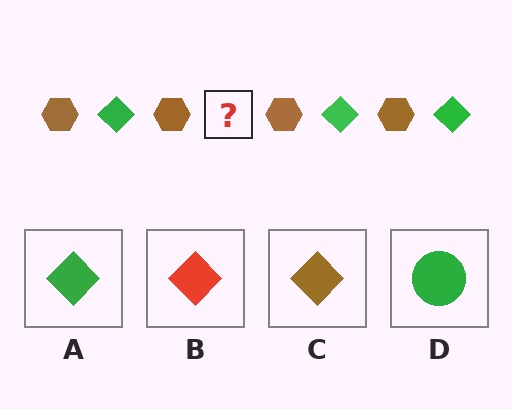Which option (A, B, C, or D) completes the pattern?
A.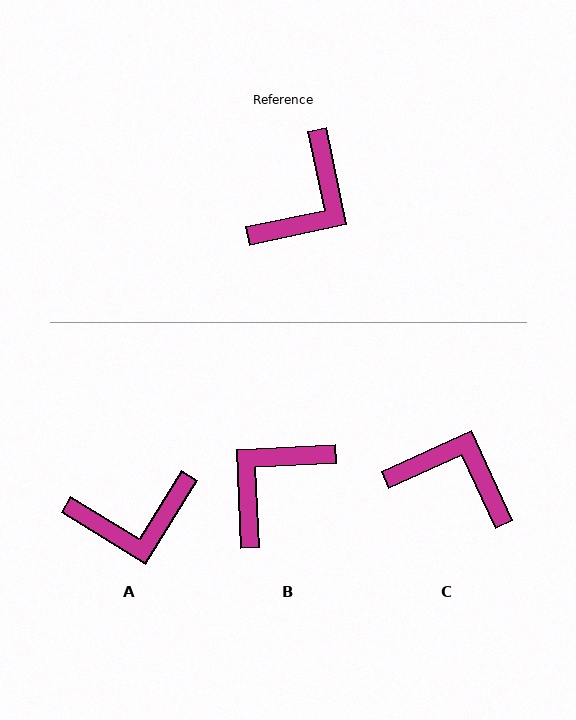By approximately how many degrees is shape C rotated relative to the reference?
Approximately 102 degrees counter-clockwise.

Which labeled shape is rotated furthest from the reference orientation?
B, about 171 degrees away.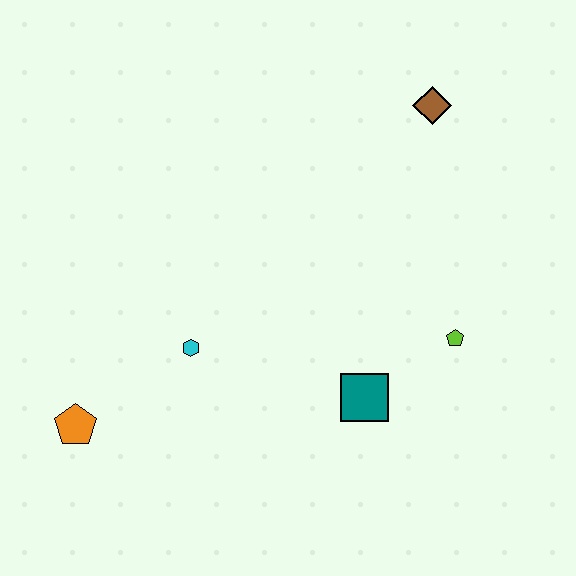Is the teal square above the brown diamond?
No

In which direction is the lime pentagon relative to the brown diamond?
The lime pentagon is below the brown diamond.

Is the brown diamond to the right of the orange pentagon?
Yes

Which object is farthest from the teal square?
The brown diamond is farthest from the teal square.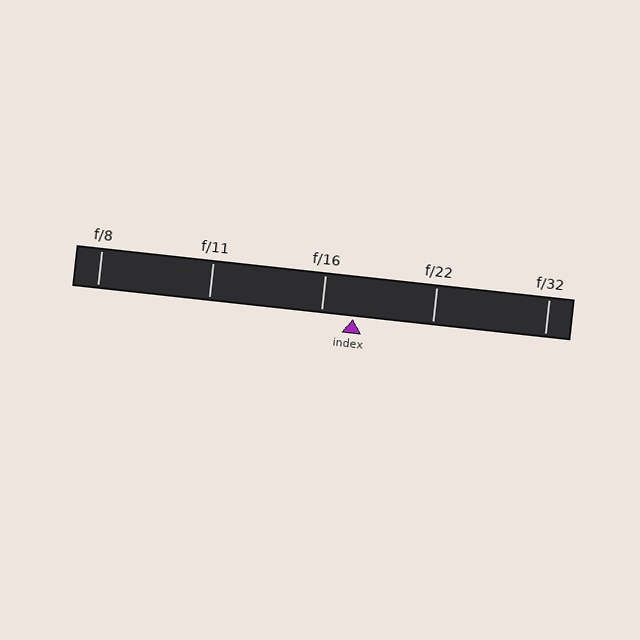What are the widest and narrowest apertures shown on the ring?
The widest aperture shown is f/8 and the narrowest is f/32.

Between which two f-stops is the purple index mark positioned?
The index mark is between f/16 and f/22.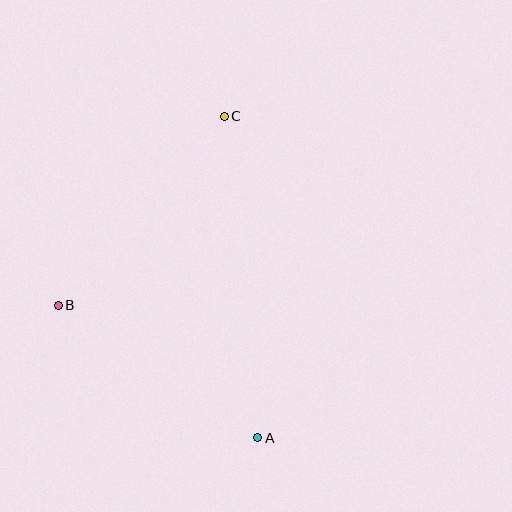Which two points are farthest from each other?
Points A and C are farthest from each other.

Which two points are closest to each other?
Points A and B are closest to each other.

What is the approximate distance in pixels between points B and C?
The distance between B and C is approximately 251 pixels.